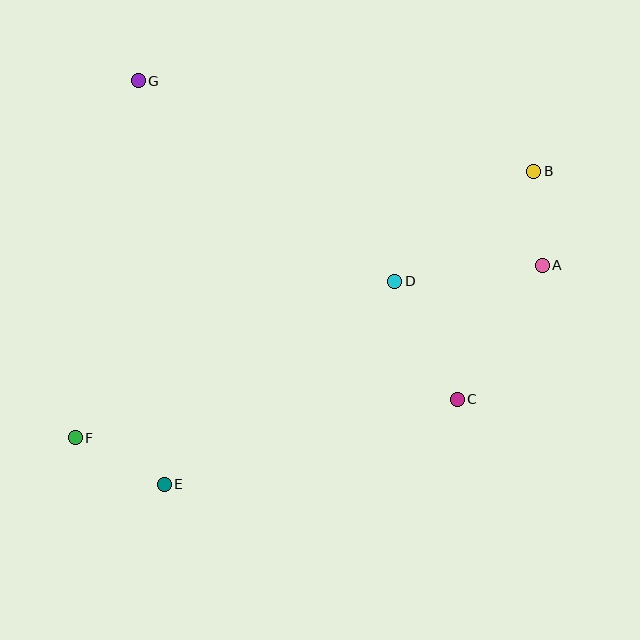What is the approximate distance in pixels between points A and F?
The distance between A and F is approximately 498 pixels.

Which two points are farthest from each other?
Points B and F are farthest from each other.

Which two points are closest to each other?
Points A and B are closest to each other.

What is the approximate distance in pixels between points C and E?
The distance between C and E is approximately 305 pixels.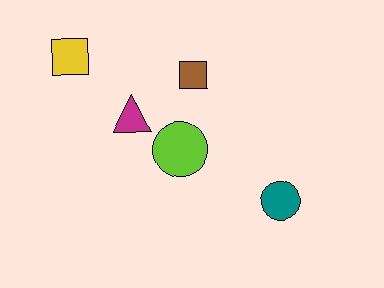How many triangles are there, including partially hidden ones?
There is 1 triangle.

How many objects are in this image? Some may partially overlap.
There are 5 objects.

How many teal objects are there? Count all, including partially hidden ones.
There is 1 teal object.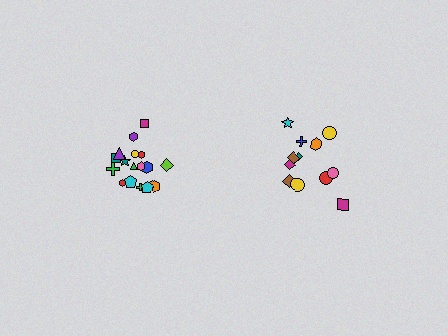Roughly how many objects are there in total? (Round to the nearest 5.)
Roughly 30 objects in total.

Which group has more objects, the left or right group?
The left group.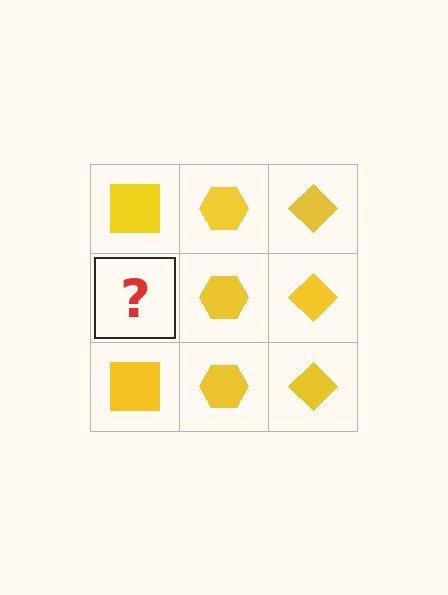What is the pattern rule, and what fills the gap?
The rule is that each column has a consistent shape. The gap should be filled with a yellow square.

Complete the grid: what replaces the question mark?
The question mark should be replaced with a yellow square.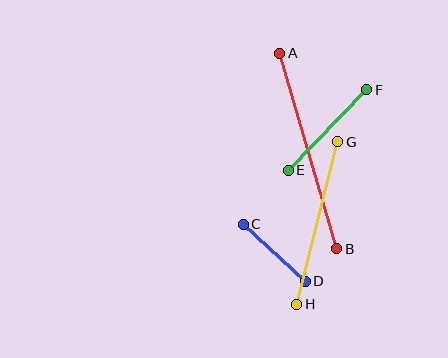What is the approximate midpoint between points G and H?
The midpoint is at approximately (317, 223) pixels.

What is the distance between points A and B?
The distance is approximately 204 pixels.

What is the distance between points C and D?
The distance is approximately 84 pixels.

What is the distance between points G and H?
The distance is approximately 167 pixels.